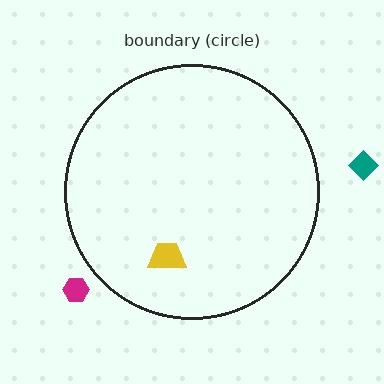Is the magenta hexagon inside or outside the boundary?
Outside.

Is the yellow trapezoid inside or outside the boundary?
Inside.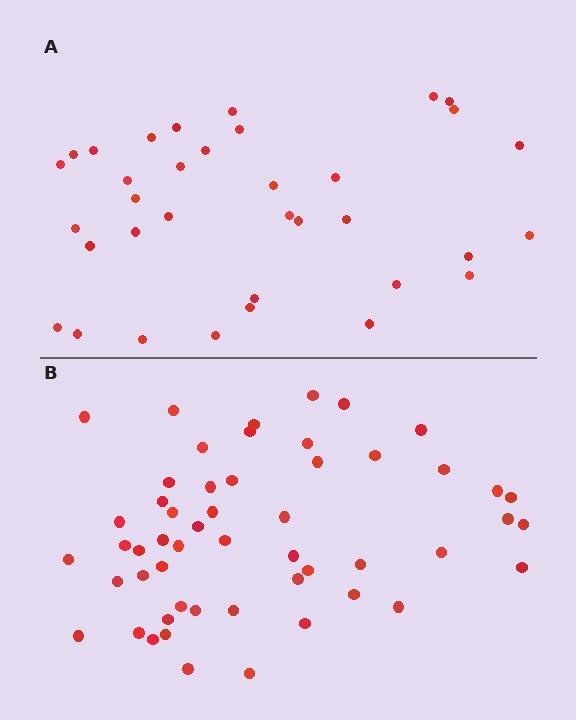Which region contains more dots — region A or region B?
Region B (the bottom region) has more dots.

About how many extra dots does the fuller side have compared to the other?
Region B has approximately 20 more dots than region A.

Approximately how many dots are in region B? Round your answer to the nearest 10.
About 50 dots. (The exact count is 53, which rounds to 50.)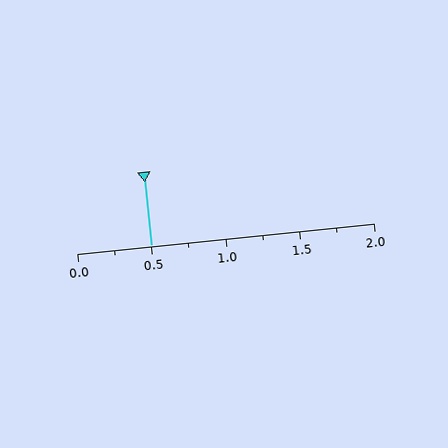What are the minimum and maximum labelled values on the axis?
The axis runs from 0.0 to 2.0.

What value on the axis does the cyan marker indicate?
The marker indicates approximately 0.5.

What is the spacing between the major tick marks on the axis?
The major ticks are spaced 0.5 apart.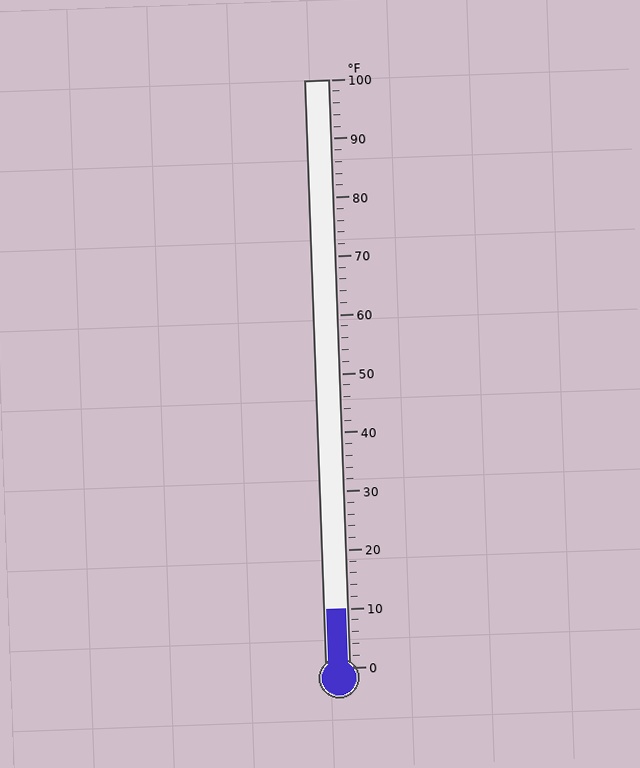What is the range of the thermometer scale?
The thermometer scale ranges from 0°F to 100°F.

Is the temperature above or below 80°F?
The temperature is below 80°F.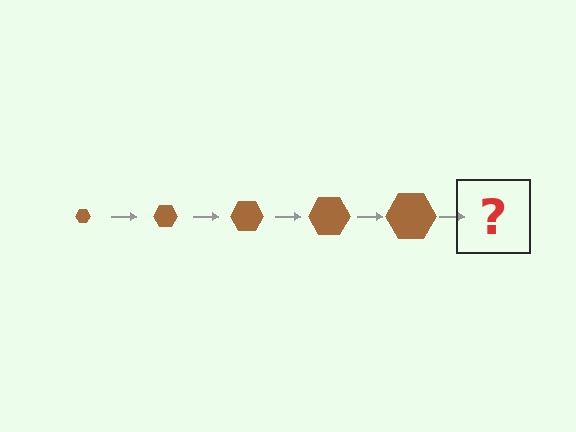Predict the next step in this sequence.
The next step is a brown hexagon, larger than the previous one.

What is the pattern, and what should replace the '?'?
The pattern is that the hexagon gets progressively larger each step. The '?' should be a brown hexagon, larger than the previous one.